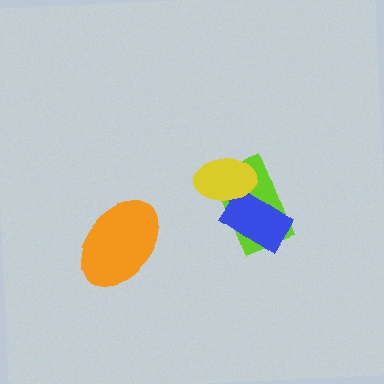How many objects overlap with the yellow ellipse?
2 objects overlap with the yellow ellipse.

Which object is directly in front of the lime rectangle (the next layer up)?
The blue rectangle is directly in front of the lime rectangle.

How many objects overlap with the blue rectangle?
2 objects overlap with the blue rectangle.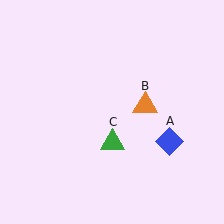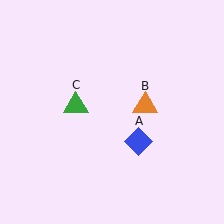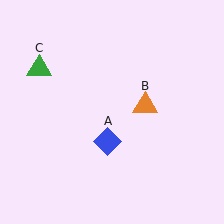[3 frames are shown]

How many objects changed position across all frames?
2 objects changed position: blue diamond (object A), green triangle (object C).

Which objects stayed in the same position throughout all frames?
Orange triangle (object B) remained stationary.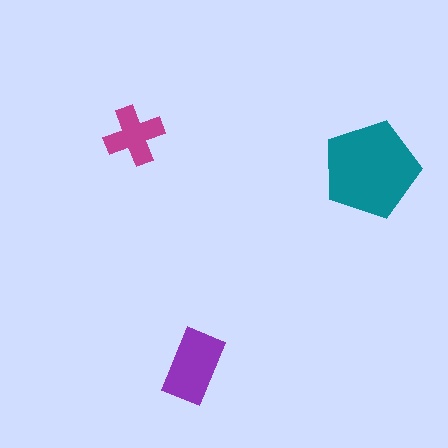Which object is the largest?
The teal pentagon.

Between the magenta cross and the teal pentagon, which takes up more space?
The teal pentagon.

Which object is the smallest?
The magenta cross.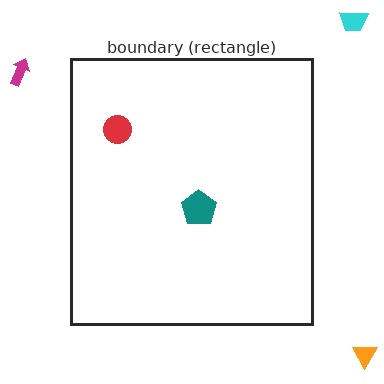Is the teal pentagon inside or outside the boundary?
Inside.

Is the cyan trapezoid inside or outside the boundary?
Outside.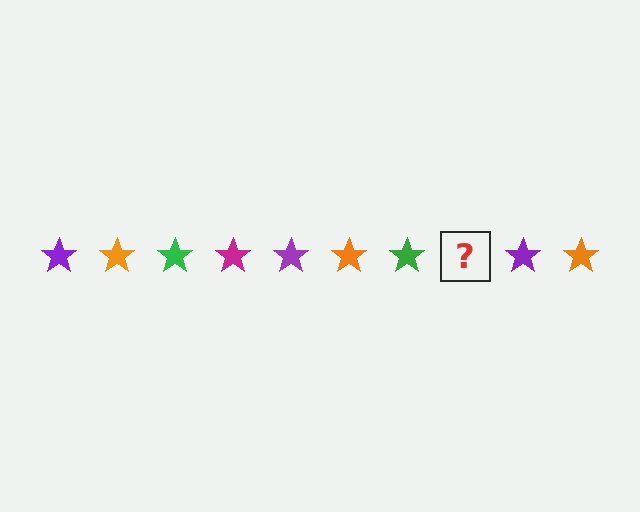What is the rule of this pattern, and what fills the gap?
The rule is that the pattern cycles through purple, orange, green, magenta stars. The gap should be filled with a magenta star.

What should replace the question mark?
The question mark should be replaced with a magenta star.